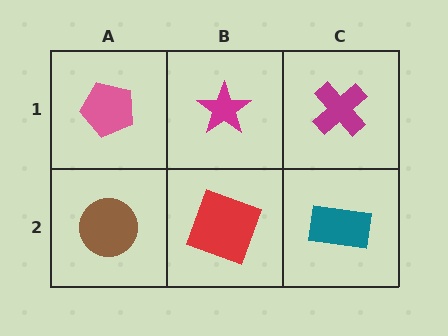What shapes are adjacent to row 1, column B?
A red square (row 2, column B), a pink pentagon (row 1, column A), a magenta cross (row 1, column C).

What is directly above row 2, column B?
A magenta star.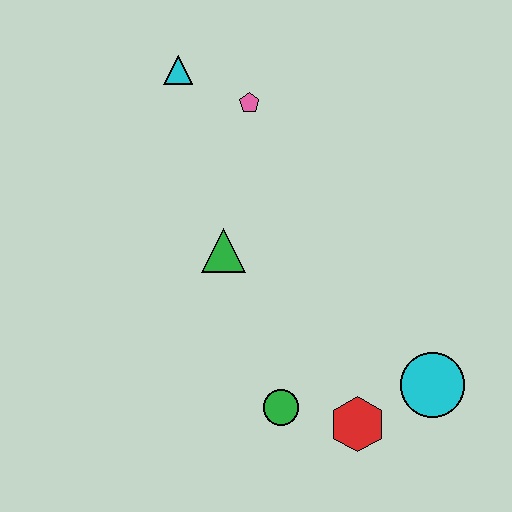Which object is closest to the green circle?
The red hexagon is closest to the green circle.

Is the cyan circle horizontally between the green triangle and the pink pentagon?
No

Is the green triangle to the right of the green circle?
No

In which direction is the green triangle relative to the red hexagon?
The green triangle is above the red hexagon.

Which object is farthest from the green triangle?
The cyan circle is farthest from the green triangle.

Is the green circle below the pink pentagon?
Yes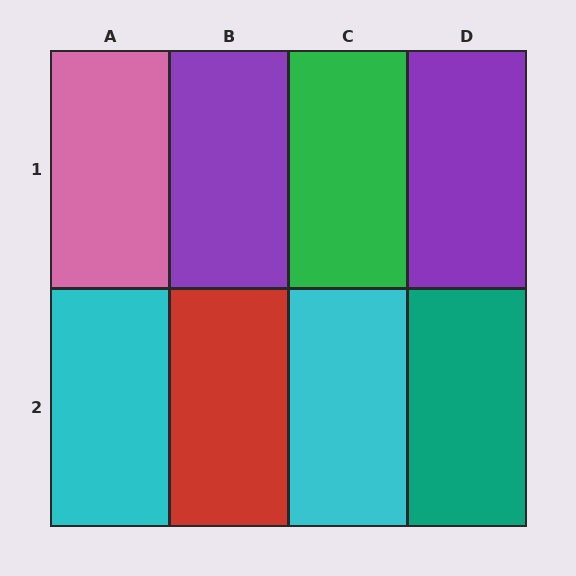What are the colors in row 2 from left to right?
Cyan, red, cyan, teal.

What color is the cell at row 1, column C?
Green.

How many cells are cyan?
2 cells are cyan.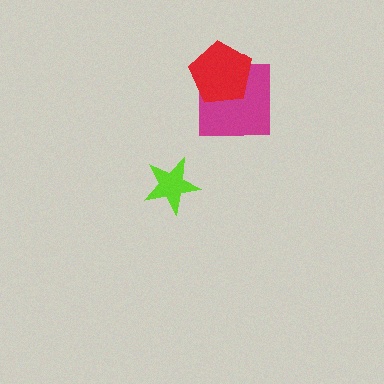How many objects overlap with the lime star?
0 objects overlap with the lime star.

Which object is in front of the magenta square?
The red pentagon is in front of the magenta square.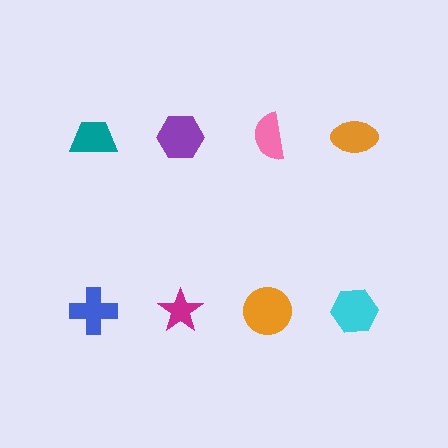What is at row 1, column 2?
A purple hexagon.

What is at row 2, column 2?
A magenta star.